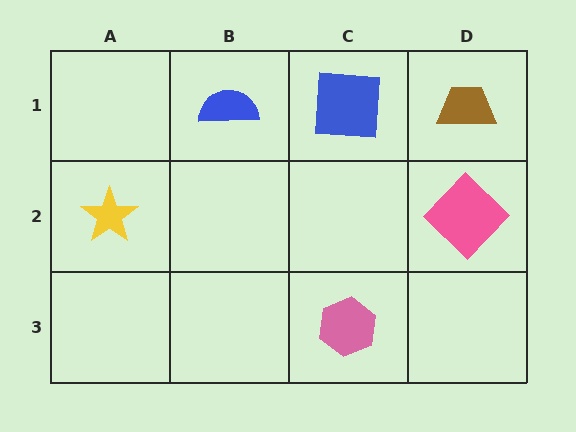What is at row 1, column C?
A blue square.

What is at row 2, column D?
A pink diamond.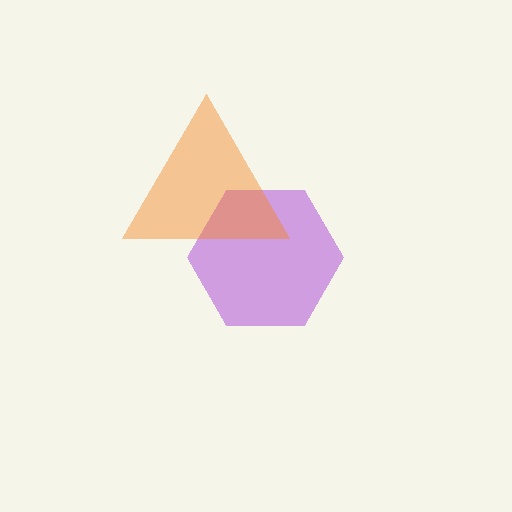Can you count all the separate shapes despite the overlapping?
Yes, there are 2 separate shapes.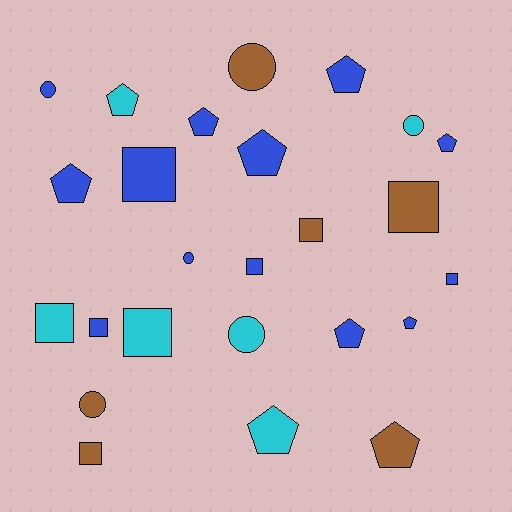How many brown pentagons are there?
There is 1 brown pentagon.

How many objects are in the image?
There are 25 objects.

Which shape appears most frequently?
Pentagon, with 10 objects.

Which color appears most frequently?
Blue, with 13 objects.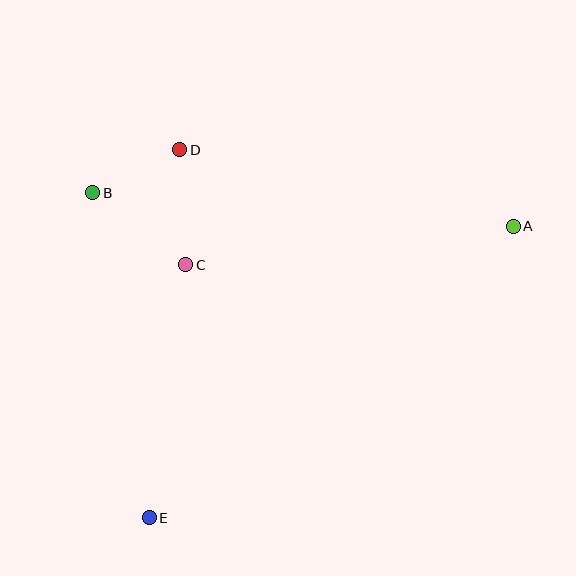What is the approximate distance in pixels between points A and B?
The distance between A and B is approximately 422 pixels.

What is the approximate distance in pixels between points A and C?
The distance between A and C is approximately 329 pixels.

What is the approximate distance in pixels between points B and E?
The distance between B and E is approximately 330 pixels.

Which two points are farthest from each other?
Points A and E are farthest from each other.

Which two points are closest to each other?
Points B and D are closest to each other.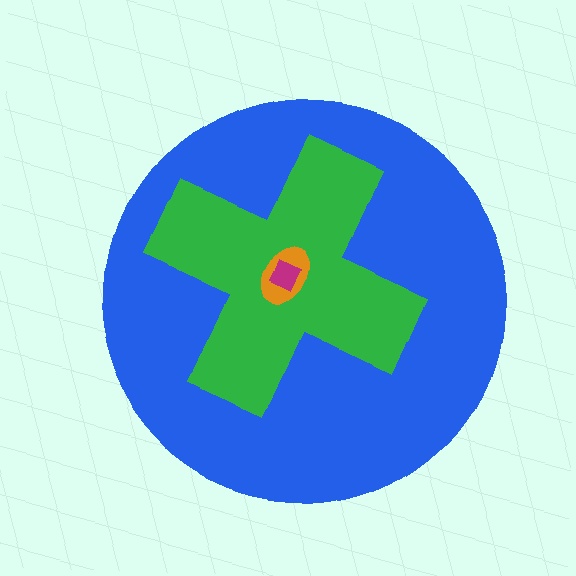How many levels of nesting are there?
4.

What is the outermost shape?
The blue circle.